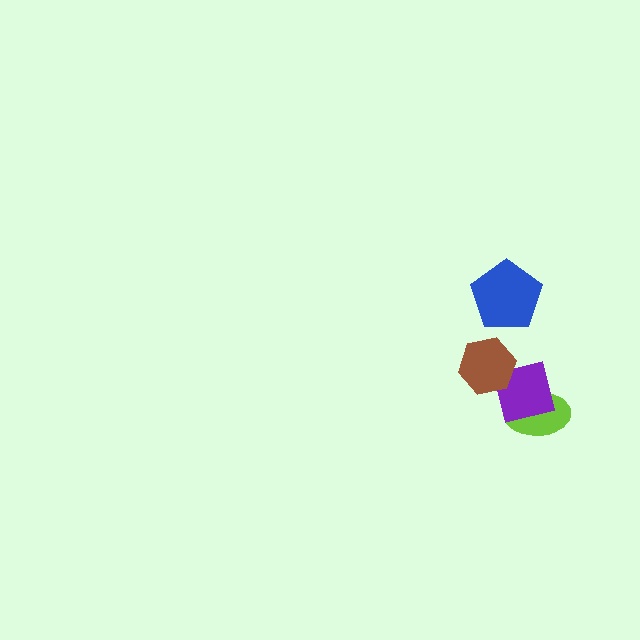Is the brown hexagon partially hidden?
No, no other shape covers it.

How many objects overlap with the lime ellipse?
1 object overlaps with the lime ellipse.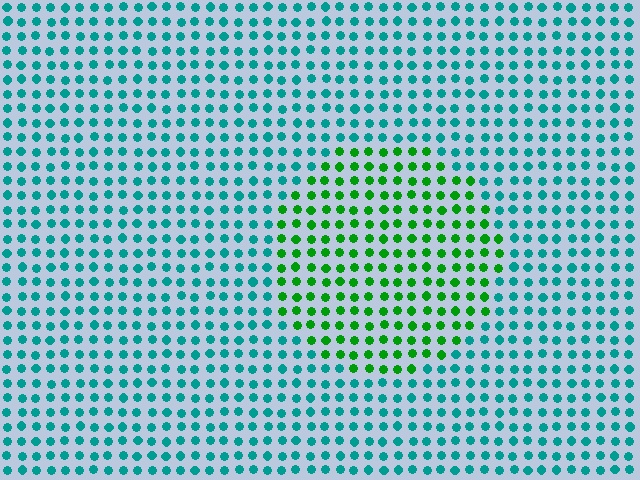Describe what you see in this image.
The image is filled with small teal elements in a uniform arrangement. A circle-shaped region is visible where the elements are tinted to a slightly different hue, forming a subtle color boundary.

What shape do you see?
I see a circle.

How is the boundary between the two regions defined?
The boundary is defined purely by a slight shift in hue (about 52 degrees). Spacing, size, and orientation are identical on both sides.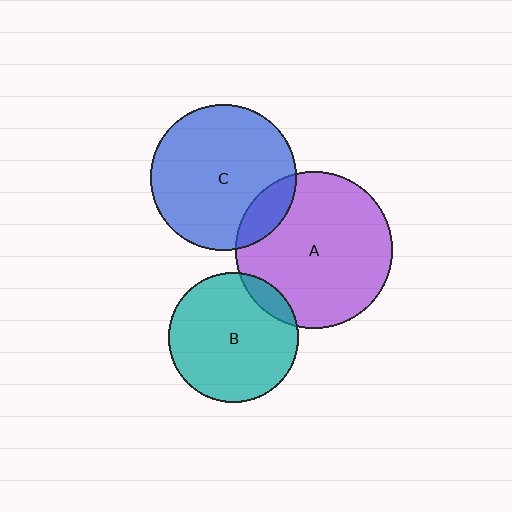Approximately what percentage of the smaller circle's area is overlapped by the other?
Approximately 10%.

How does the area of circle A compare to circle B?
Approximately 1.5 times.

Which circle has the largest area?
Circle A (purple).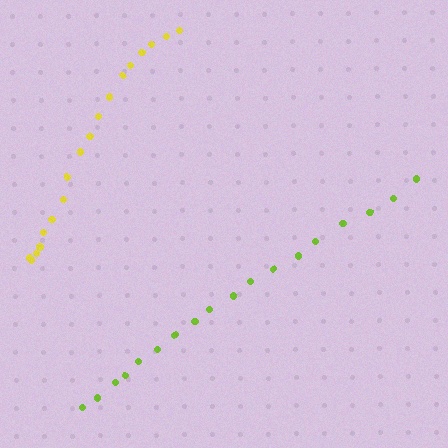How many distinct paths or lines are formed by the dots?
There are 2 distinct paths.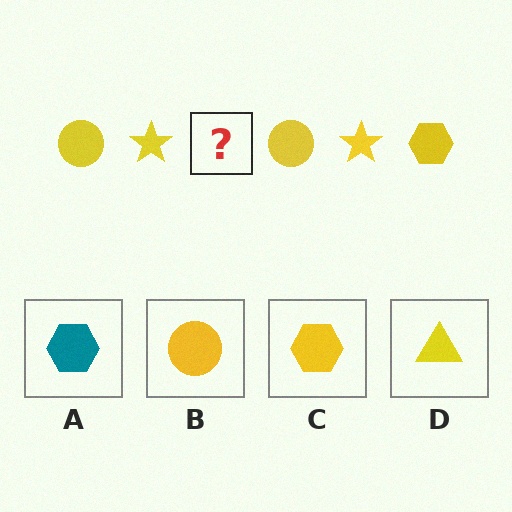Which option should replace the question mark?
Option C.